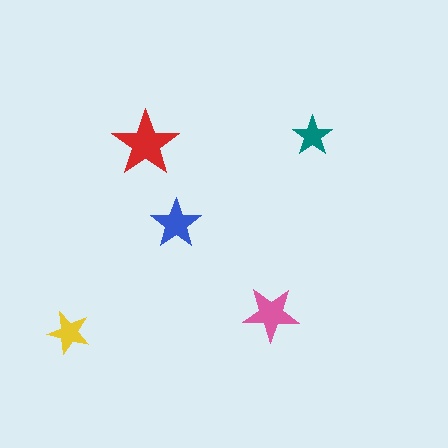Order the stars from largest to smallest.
the red one, the pink one, the blue one, the yellow one, the teal one.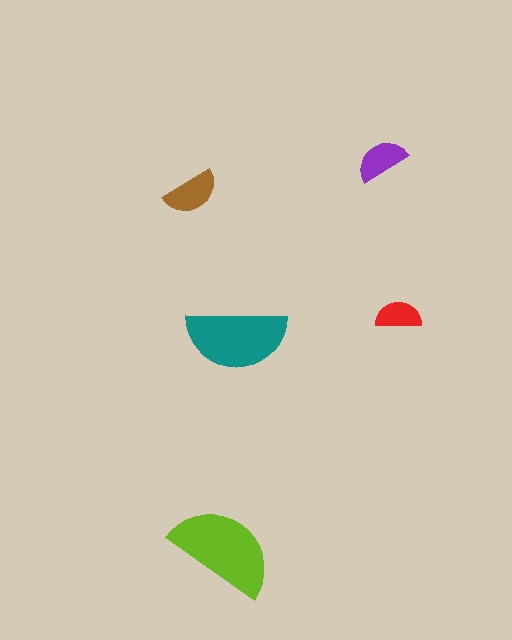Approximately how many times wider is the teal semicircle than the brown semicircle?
About 2 times wider.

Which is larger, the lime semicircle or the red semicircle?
The lime one.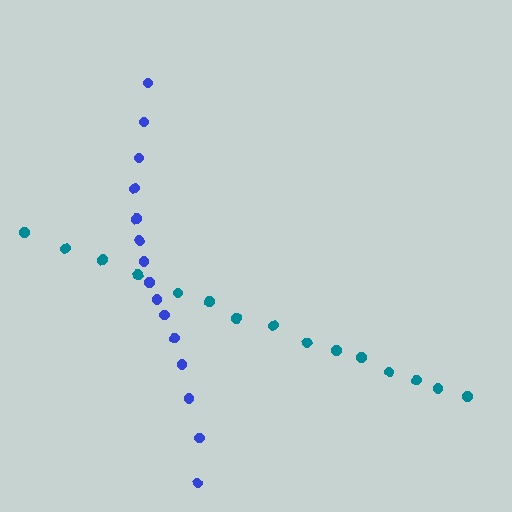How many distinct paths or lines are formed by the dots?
There are 2 distinct paths.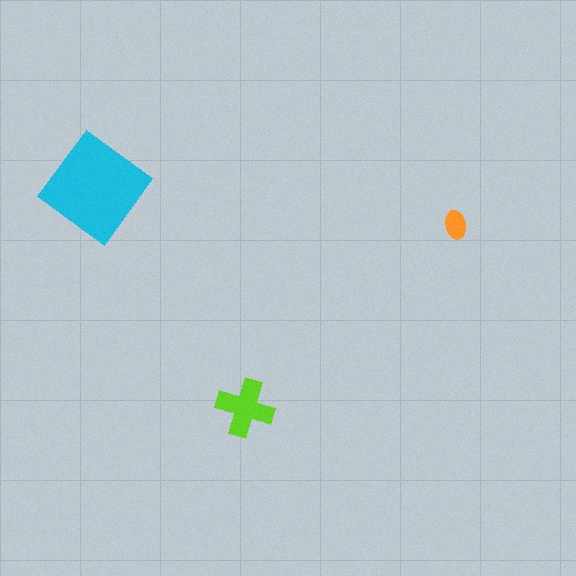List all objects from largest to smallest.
The cyan diamond, the lime cross, the orange ellipse.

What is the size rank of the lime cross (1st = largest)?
2nd.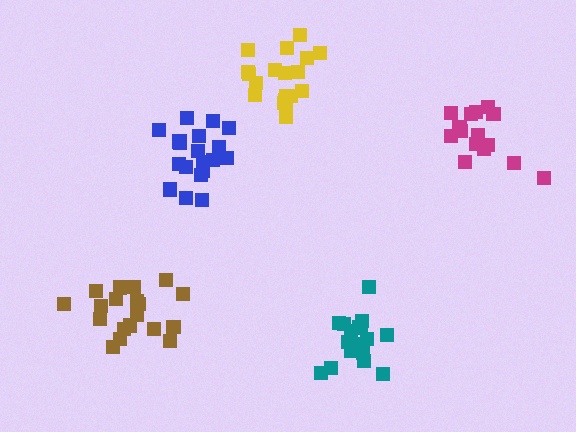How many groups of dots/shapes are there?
There are 5 groups.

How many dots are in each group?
Group 1: 16 dots, Group 2: 19 dots, Group 3: 19 dots, Group 4: 17 dots, Group 5: 19 dots (90 total).